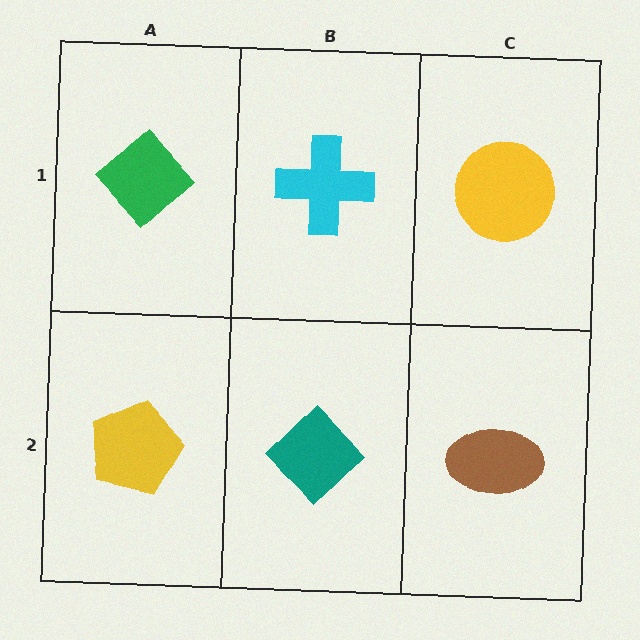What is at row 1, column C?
A yellow circle.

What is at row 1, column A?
A green diamond.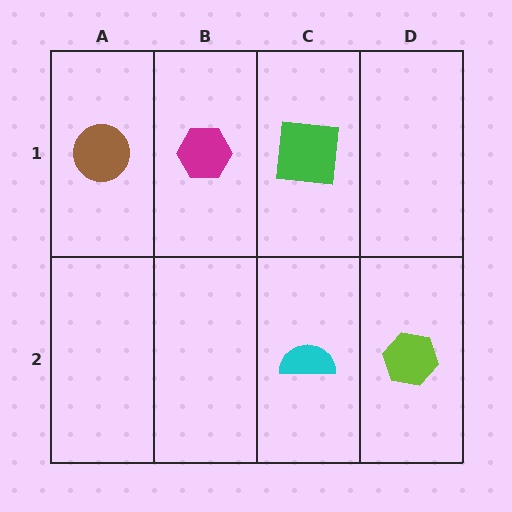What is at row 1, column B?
A magenta hexagon.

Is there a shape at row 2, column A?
No, that cell is empty.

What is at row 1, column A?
A brown circle.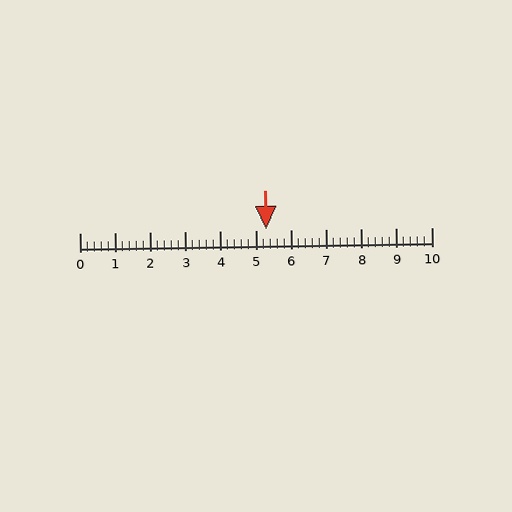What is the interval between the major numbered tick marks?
The major tick marks are spaced 1 units apart.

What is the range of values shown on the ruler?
The ruler shows values from 0 to 10.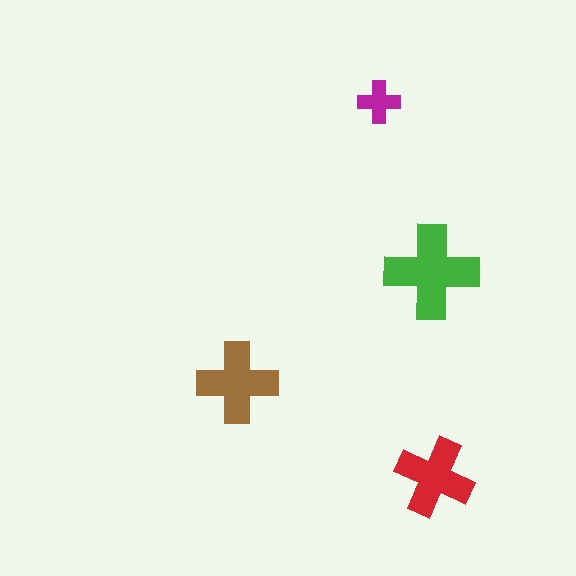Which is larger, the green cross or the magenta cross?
The green one.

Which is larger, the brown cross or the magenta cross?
The brown one.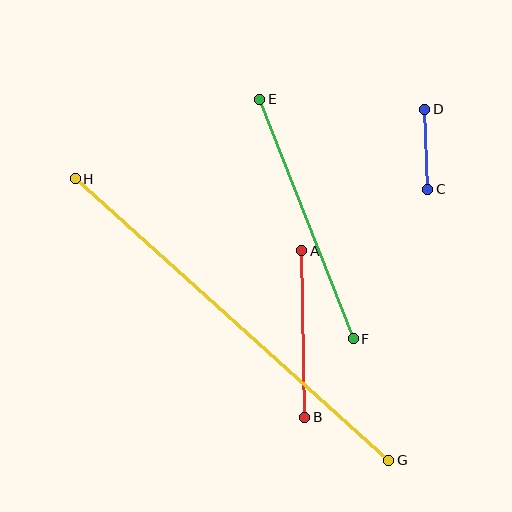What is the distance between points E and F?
The distance is approximately 257 pixels.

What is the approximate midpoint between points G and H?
The midpoint is at approximately (232, 320) pixels.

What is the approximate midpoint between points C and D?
The midpoint is at approximately (426, 149) pixels.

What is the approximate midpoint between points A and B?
The midpoint is at approximately (303, 334) pixels.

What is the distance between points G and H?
The distance is approximately 421 pixels.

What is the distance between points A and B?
The distance is approximately 166 pixels.